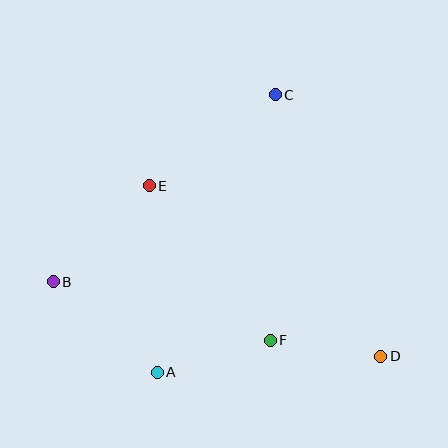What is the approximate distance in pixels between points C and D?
The distance between C and D is approximately 282 pixels.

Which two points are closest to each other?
Points D and F are closest to each other.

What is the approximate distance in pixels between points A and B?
The distance between A and B is approximately 138 pixels.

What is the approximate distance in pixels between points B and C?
The distance between B and C is approximately 291 pixels.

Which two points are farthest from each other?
Points B and D are farthest from each other.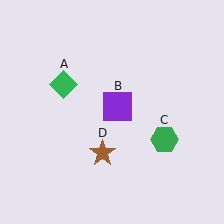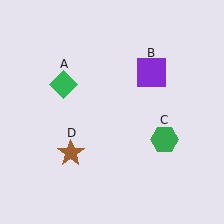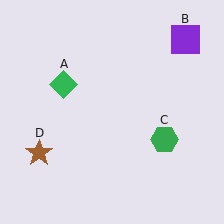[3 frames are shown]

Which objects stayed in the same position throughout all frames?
Green diamond (object A) and green hexagon (object C) remained stationary.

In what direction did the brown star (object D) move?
The brown star (object D) moved left.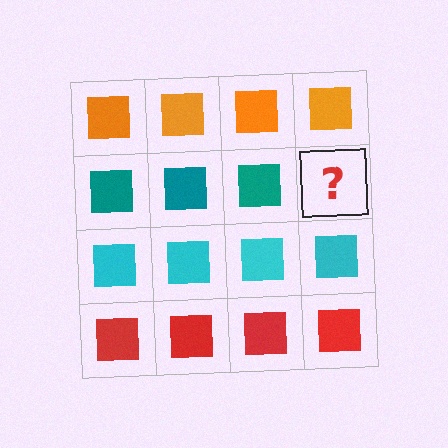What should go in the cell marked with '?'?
The missing cell should contain a teal square.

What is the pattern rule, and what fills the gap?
The rule is that each row has a consistent color. The gap should be filled with a teal square.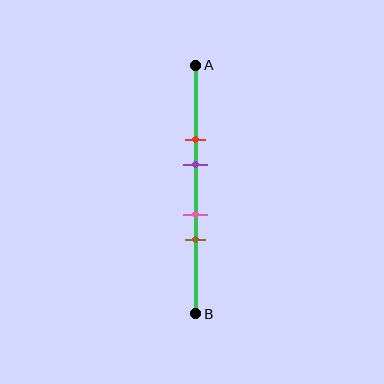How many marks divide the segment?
There are 4 marks dividing the segment.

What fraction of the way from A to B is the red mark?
The red mark is approximately 30% (0.3) of the way from A to B.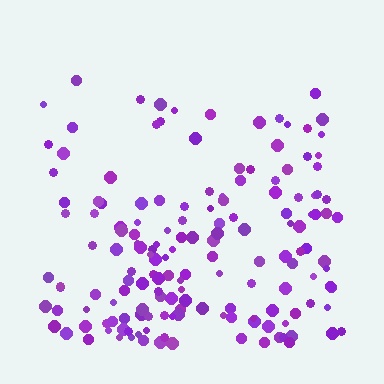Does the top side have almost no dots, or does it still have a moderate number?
Still a moderate number, just noticeably fewer than the bottom.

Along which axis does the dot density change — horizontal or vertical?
Vertical.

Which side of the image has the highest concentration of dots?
The bottom.